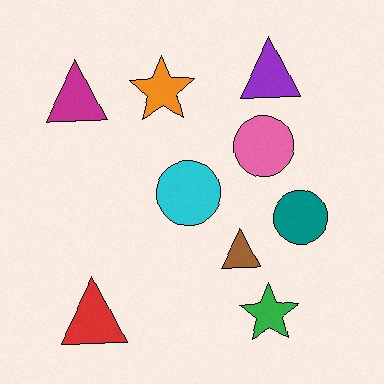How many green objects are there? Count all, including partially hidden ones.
There is 1 green object.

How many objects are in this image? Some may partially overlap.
There are 9 objects.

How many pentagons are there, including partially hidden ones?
There are no pentagons.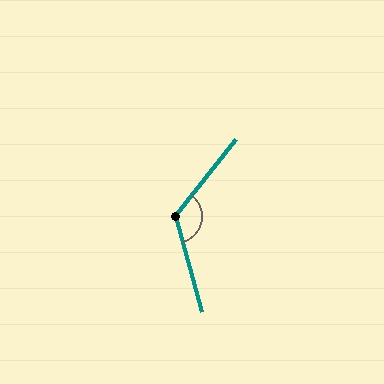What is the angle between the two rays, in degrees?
Approximately 126 degrees.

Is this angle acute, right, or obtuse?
It is obtuse.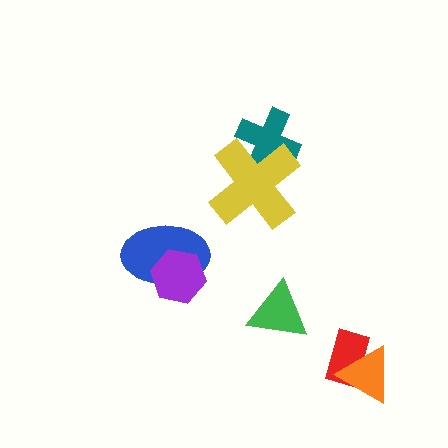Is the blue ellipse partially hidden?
Yes, it is partially covered by another shape.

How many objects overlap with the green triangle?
0 objects overlap with the green triangle.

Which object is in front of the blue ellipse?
The purple hexagon is in front of the blue ellipse.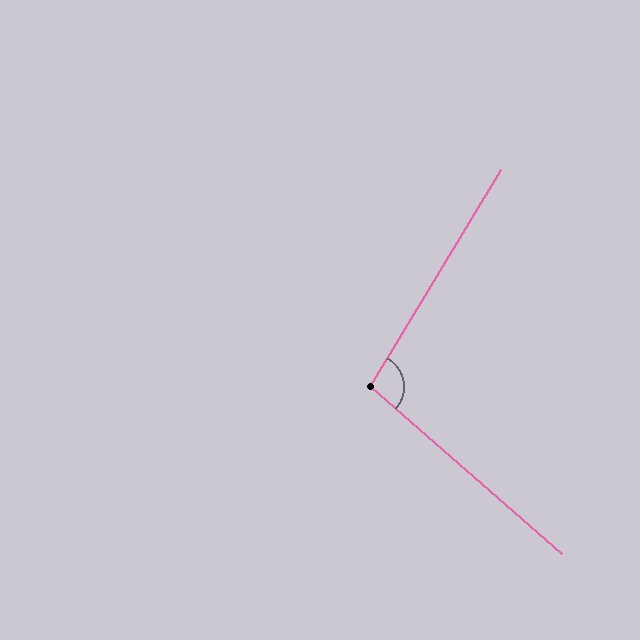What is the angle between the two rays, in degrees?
Approximately 100 degrees.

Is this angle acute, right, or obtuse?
It is obtuse.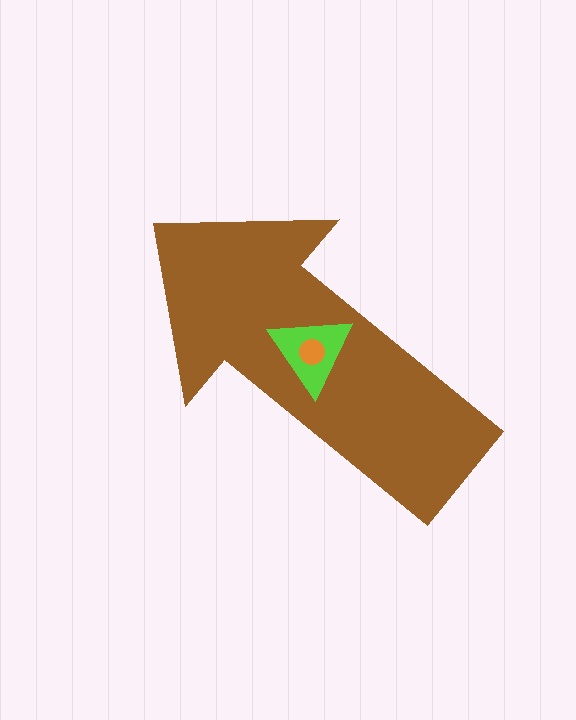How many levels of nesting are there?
3.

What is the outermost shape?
The brown arrow.